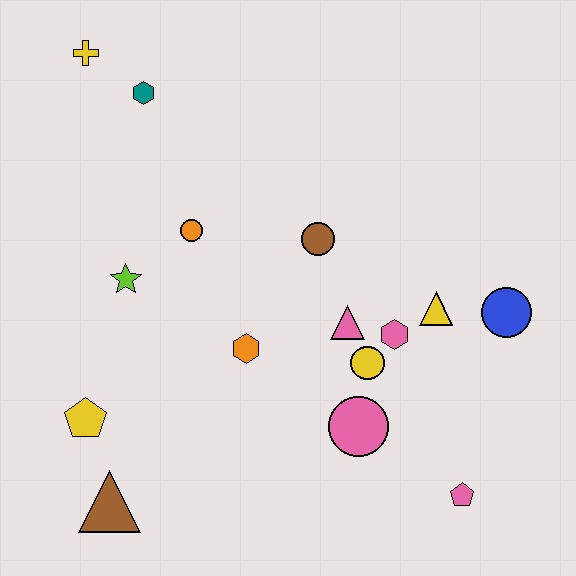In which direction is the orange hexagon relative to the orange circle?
The orange hexagon is below the orange circle.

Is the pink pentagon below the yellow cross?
Yes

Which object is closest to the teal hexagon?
The yellow cross is closest to the teal hexagon.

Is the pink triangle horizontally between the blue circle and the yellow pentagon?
Yes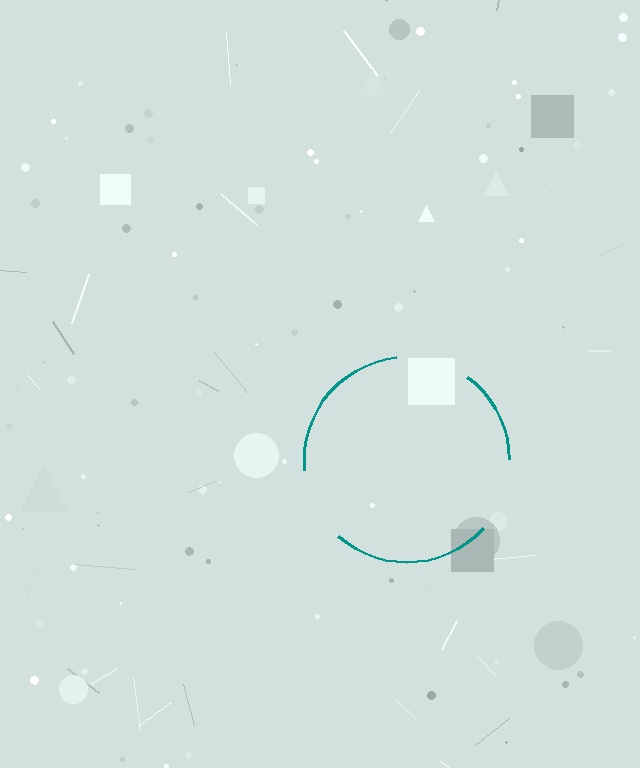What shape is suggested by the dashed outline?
The dashed outline suggests a circle.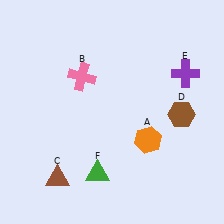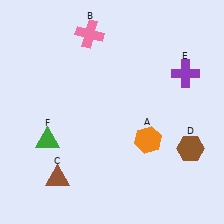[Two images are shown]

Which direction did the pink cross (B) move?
The pink cross (B) moved up.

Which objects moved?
The objects that moved are: the pink cross (B), the brown hexagon (D), the green triangle (F).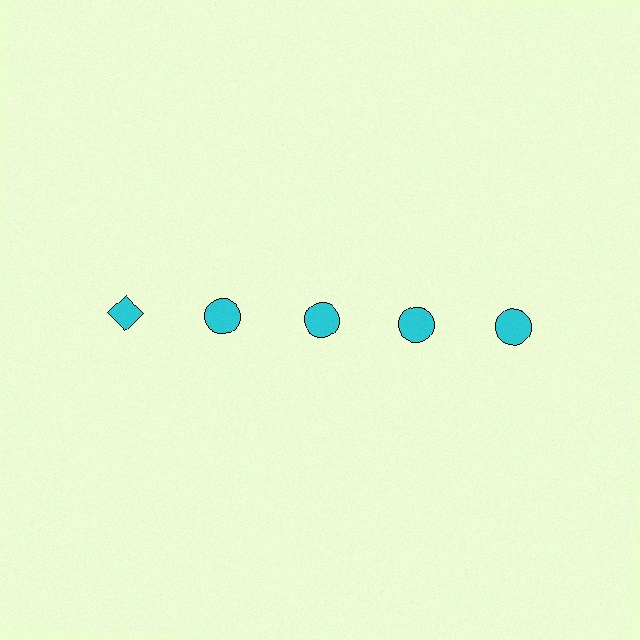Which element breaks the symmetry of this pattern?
The cyan diamond in the top row, leftmost column breaks the symmetry. All other shapes are cyan circles.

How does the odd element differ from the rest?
It has a different shape: diamond instead of circle.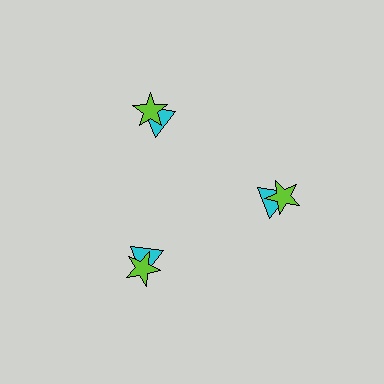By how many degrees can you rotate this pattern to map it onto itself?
The pattern maps onto itself every 120 degrees of rotation.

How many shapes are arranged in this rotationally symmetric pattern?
There are 6 shapes, arranged in 3 groups of 2.